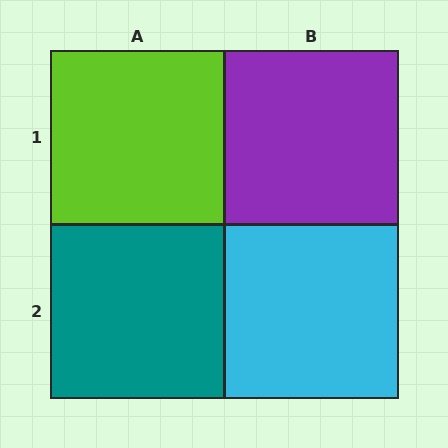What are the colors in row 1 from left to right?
Lime, purple.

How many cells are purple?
1 cell is purple.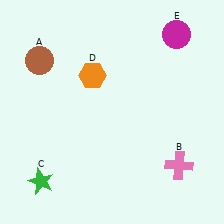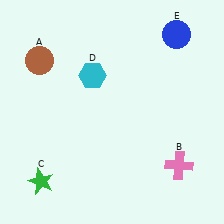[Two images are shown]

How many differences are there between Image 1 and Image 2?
There are 2 differences between the two images.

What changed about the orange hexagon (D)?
In Image 1, D is orange. In Image 2, it changed to cyan.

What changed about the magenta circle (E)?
In Image 1, E is magenta. In Image 2, it changed to blue.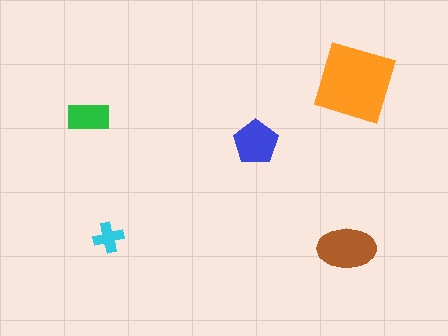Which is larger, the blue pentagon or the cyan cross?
The blue pentagon.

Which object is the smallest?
The cyan cross.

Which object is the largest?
The orange diamond.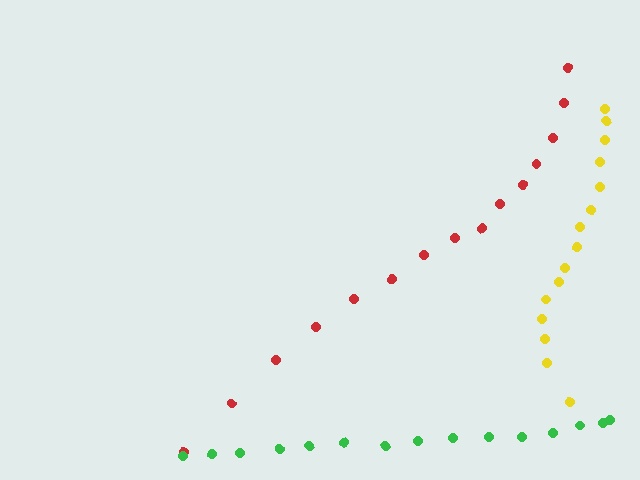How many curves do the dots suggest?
There are 3 distinct paths.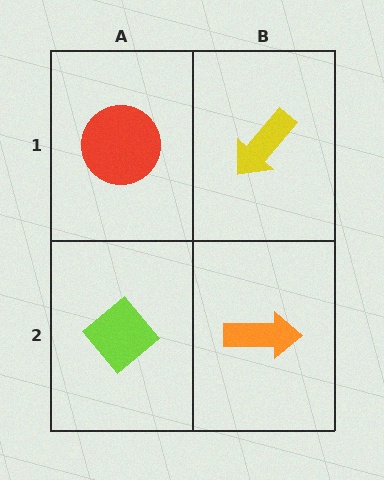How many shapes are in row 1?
2 shapes.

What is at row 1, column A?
A red circle.